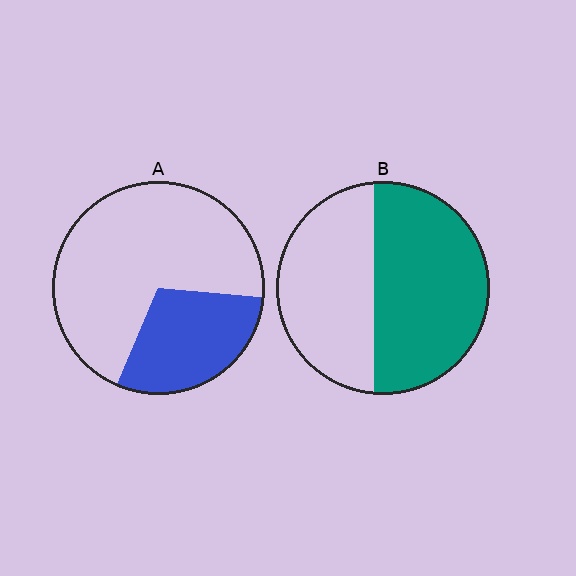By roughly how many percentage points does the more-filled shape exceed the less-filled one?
By roughly 25 percentage points (B over A).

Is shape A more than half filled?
No.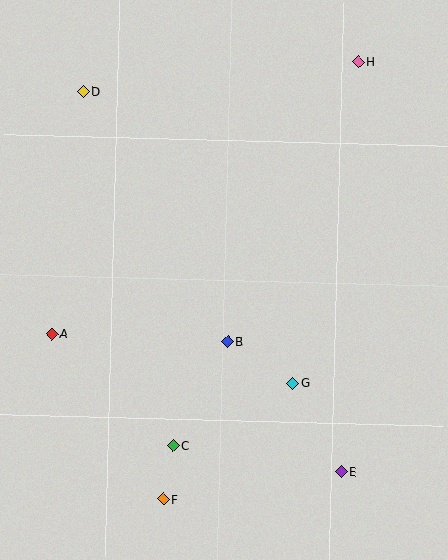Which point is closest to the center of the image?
Point B at (228, 342) is closest to the center.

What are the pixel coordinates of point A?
Point A is at (52, 334).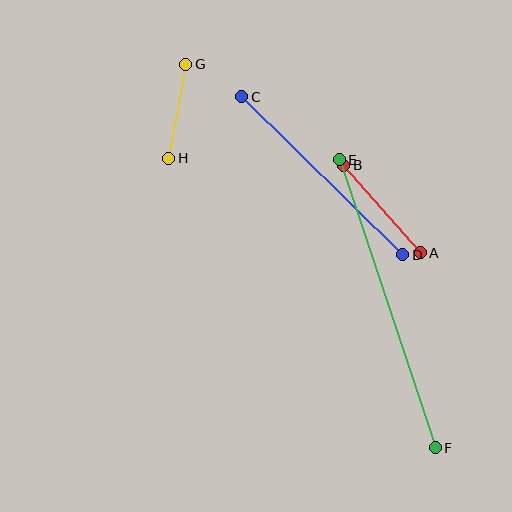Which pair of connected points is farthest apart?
Points E and F are farthest apart.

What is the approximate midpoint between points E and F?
The midpoint is at approximately (387, 304) pixels.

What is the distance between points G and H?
The distance is approximately 95 pixels.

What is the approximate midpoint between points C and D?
The midpoint is at approximately (322, 176) pixels.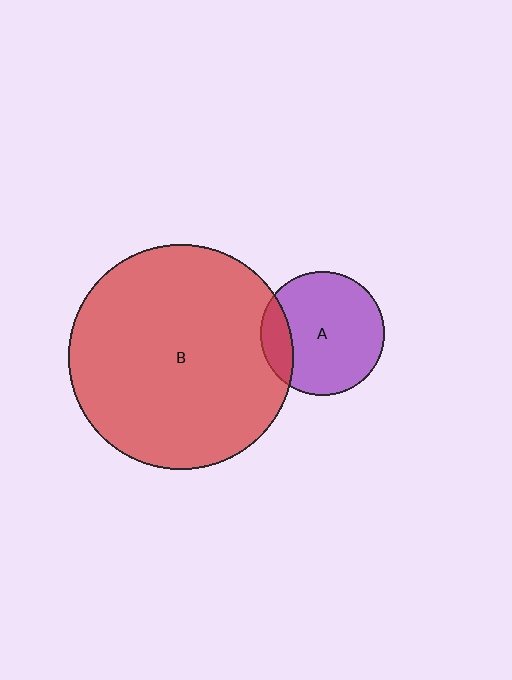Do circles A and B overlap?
Yes.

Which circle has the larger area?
Circle B (red).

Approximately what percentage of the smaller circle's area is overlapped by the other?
Approximately 15%.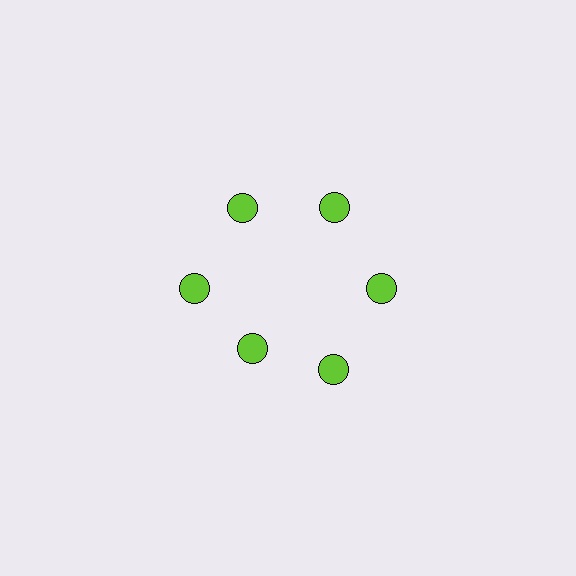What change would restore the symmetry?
The symmetry would be restored by moving it outward, back onto the ring so that all 6 circles sit at equal angles and equal distance from the center.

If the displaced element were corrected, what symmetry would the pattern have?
It would have 6-fold rotational symmetry — the pattern would map onto itself every 60 degrees.